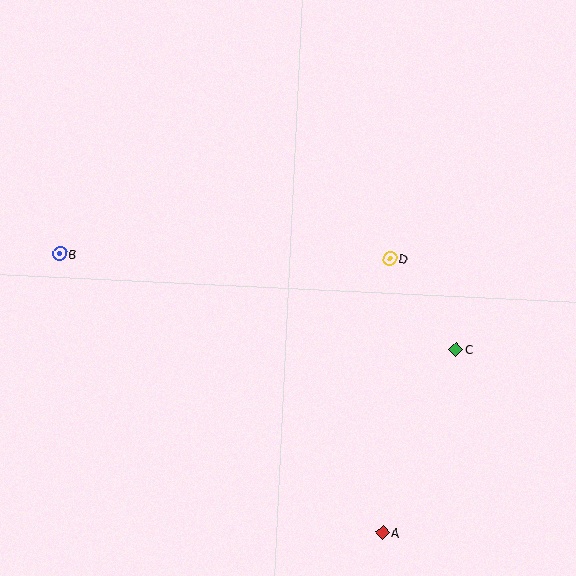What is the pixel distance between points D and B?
The distance between D and B is 330 pixels.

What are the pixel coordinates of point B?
Point B is at (60, 254).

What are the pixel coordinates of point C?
Point C is at (456, 349).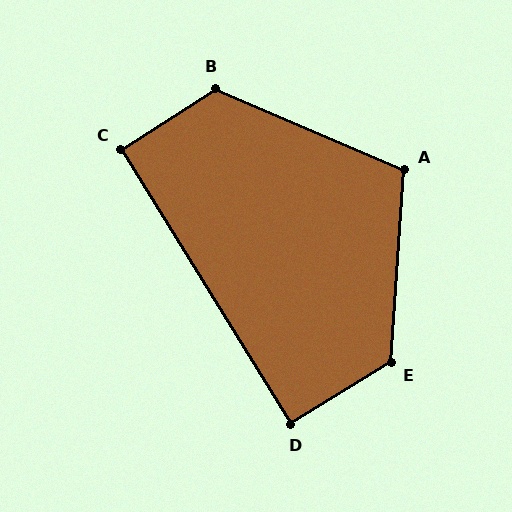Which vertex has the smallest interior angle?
D, at approximately 90 degrees.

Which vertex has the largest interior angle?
E, at approximately 126 degrees.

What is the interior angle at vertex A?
Approximately 109 degrees (obtuse).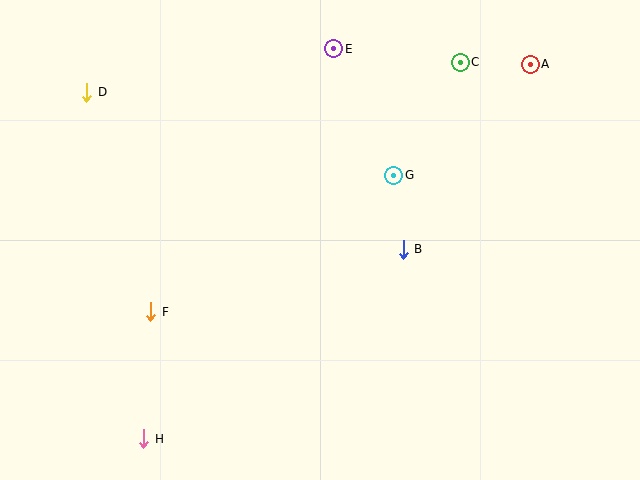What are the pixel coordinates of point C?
Point C is at (460, 62).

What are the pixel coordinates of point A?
Point A is at (530, 64).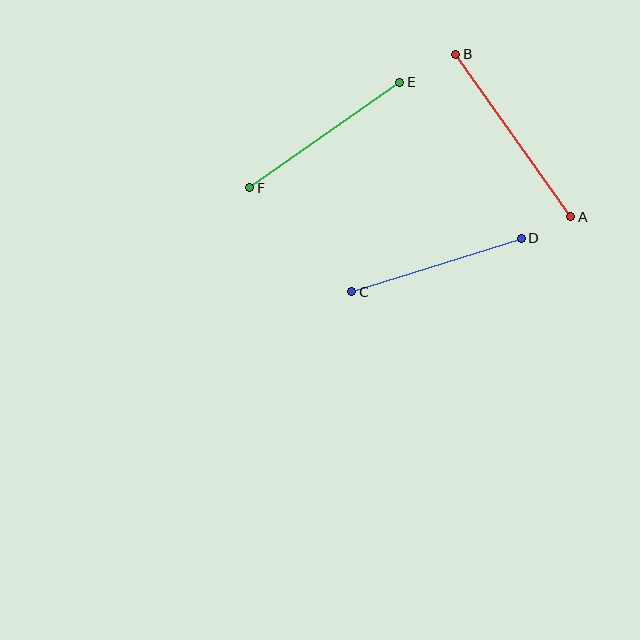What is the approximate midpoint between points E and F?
The midpoint is at approximately (325, 135) pixels.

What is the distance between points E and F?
The distance is approximately 183 pixels.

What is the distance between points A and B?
The distance is approximately 199 pixels.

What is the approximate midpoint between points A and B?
The midpoint is at approximately (513, 136) pixels.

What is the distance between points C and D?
The distance is approximately 178 pixels.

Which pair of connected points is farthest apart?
Points A and B are farthest apart.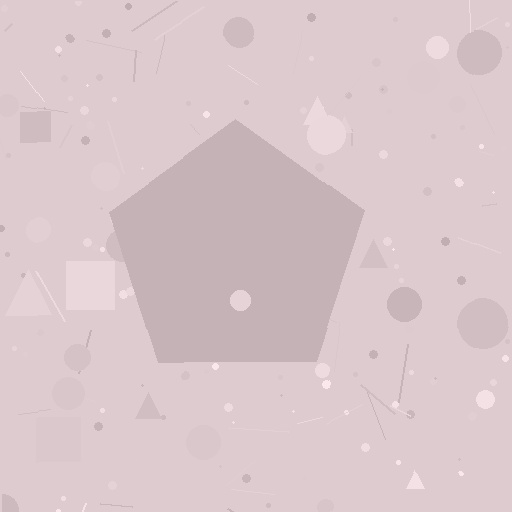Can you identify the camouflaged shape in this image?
The camouflaged shape is a pentagon.